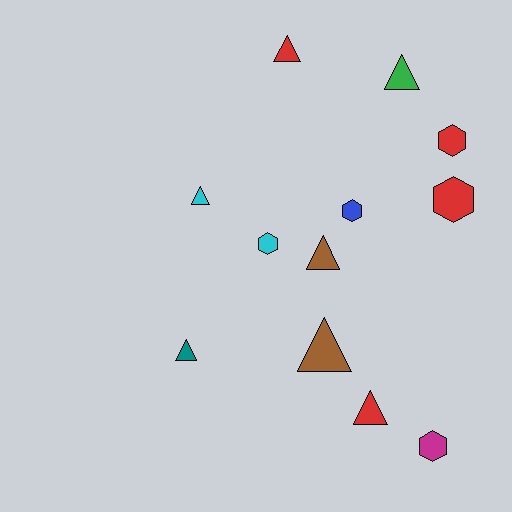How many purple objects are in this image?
There are no purple objects.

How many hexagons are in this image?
There are 5 hexagons.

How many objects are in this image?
There are 12 objects.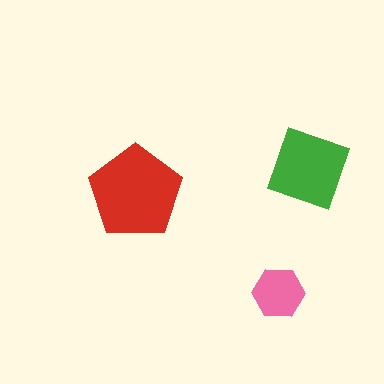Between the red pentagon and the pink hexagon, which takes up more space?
The red pentagon.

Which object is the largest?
The red pentagon.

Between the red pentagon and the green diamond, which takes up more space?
The red pentagon.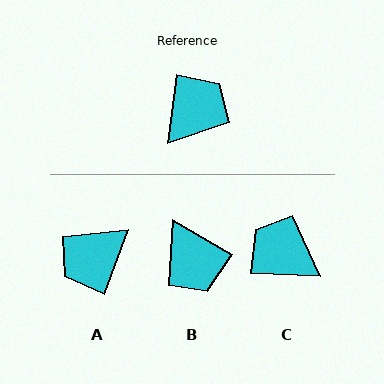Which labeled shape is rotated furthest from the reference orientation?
A, about 168 degrees away.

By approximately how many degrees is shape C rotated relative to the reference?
Approximately 95 degrees counter-clockwise.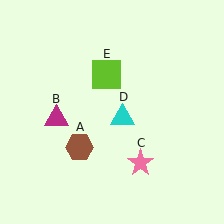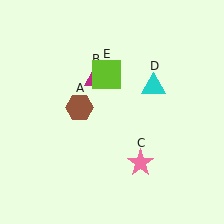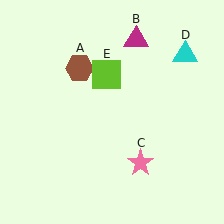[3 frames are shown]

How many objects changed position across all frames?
3 objects changed position: brown hexagon (object A), magenta triangle (object B), cyan triangle (object D).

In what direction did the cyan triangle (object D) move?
The cyan triangle (object D) moved up and to the right.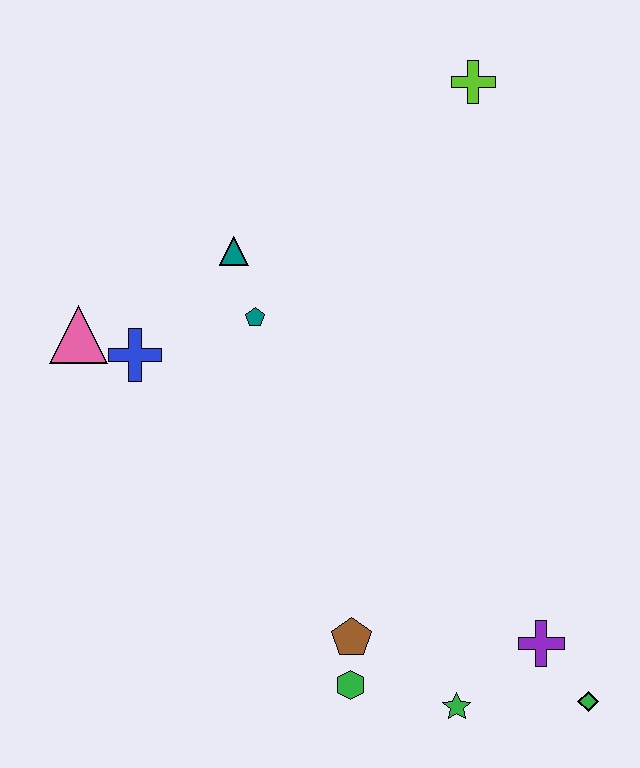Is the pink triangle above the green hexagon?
Yes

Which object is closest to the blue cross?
The pink triangle is closest to the blue cross.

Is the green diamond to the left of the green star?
No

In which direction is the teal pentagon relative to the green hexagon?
The teal pentagon is above the green hexagon.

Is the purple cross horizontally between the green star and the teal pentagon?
No